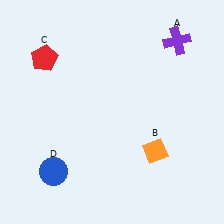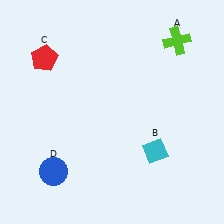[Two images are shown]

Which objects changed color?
A changed from purple to lime. B changed from orange to cyan.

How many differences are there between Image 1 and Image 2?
There are 2 differences between the two images.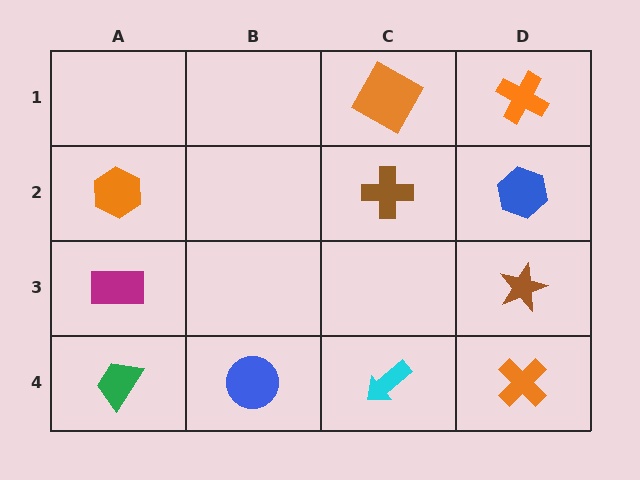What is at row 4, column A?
A green trapezoid.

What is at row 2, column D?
A blue hexagon.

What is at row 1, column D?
An orange cross.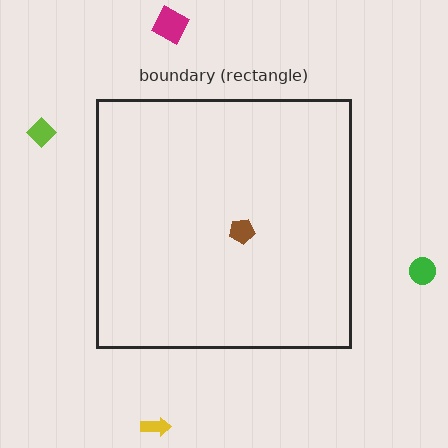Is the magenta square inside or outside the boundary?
Outside.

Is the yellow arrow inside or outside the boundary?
Outside.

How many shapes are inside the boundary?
1 inside, 4 outside.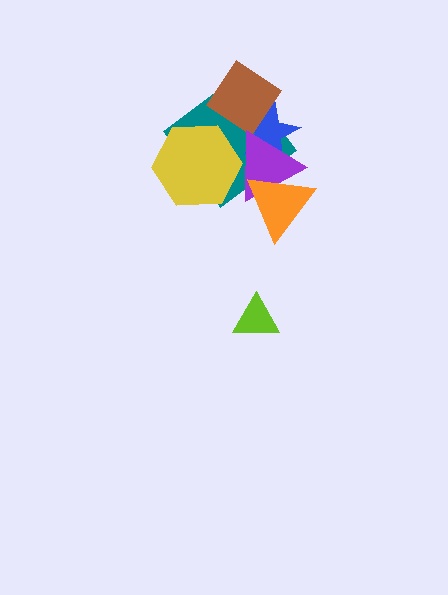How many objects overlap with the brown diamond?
2 objects overlap with the brown diamond.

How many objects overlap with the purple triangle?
4 objects overlap with the purple triangle.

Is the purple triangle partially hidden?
Yes, it is partially covered by another shape.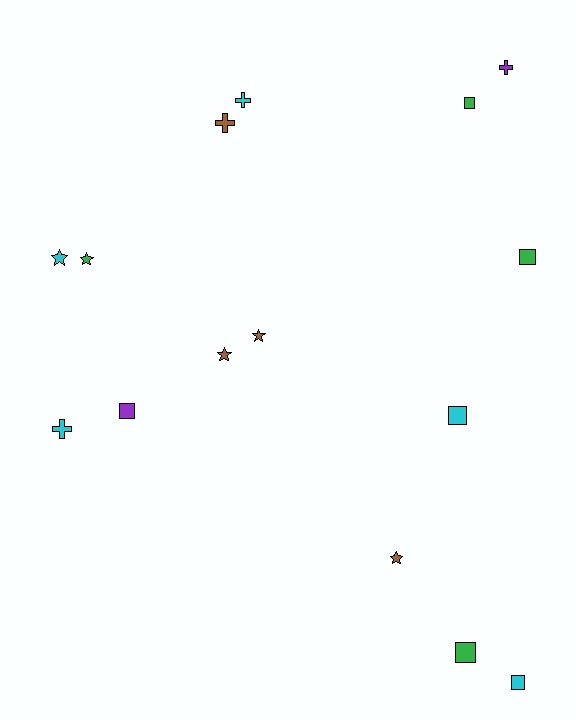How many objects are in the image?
There are 15 objects.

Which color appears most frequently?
Cyan, with 5 objects.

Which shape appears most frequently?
Square, with 6 objects.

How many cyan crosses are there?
There are 2 cyan crosses.